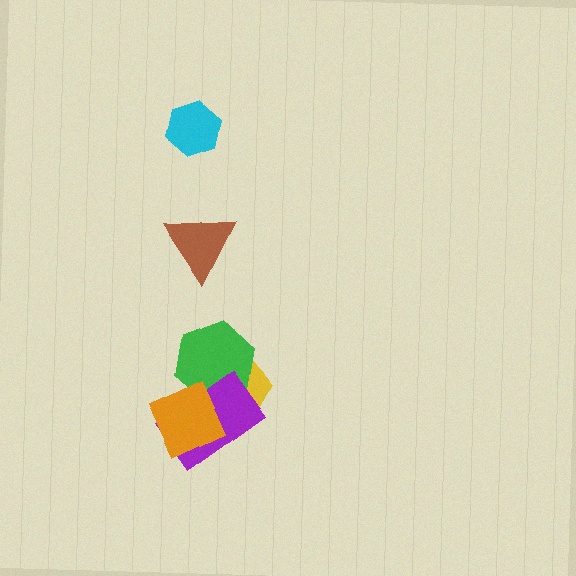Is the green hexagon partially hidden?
Yes, it is partially covered by another shape.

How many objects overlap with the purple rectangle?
3 objects overlap with the purple rectangle.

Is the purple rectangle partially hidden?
Yes, it is partially covered by another shape.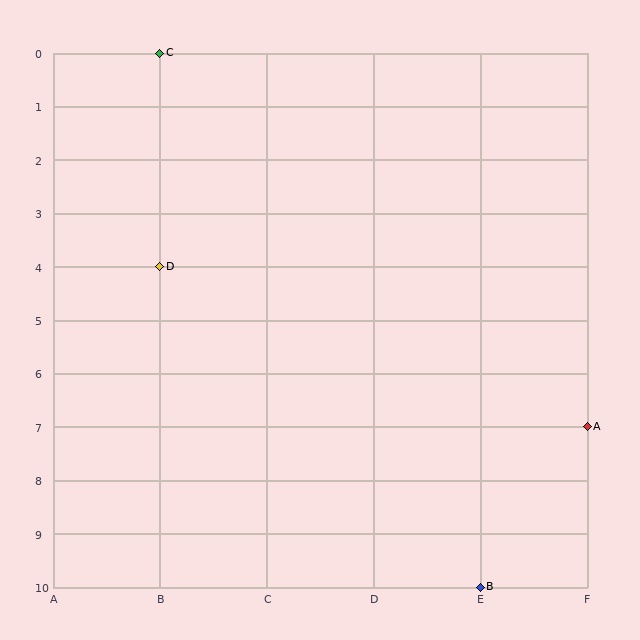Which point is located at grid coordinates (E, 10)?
Point B is at (E, 10).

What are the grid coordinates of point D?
Point D is at grid coordinates (B, 4).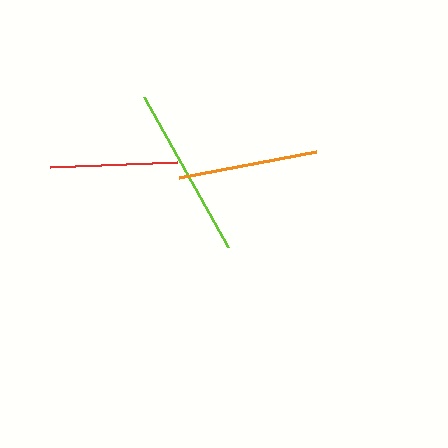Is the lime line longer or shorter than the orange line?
The lime line is longer than the orange line.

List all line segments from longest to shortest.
From longest to shortest: lime, orange, red.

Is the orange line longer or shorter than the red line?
The orange line is longer than the red line.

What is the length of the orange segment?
The orange segment is approximately 139 pixels long.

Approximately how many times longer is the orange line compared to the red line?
The orange line is approximately 1.1 times the length of the red line.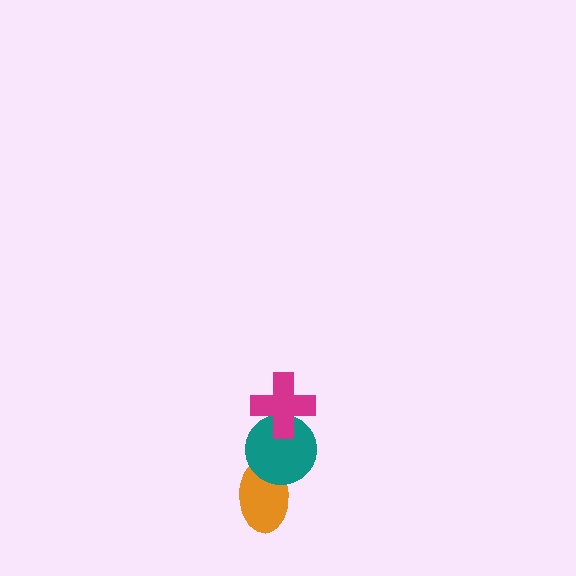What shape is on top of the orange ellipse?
The teal circle is on top of the orange ellipse.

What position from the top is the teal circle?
The teal circle is 2nd from the top.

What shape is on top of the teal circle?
The magenta cross is on top of the teal circle.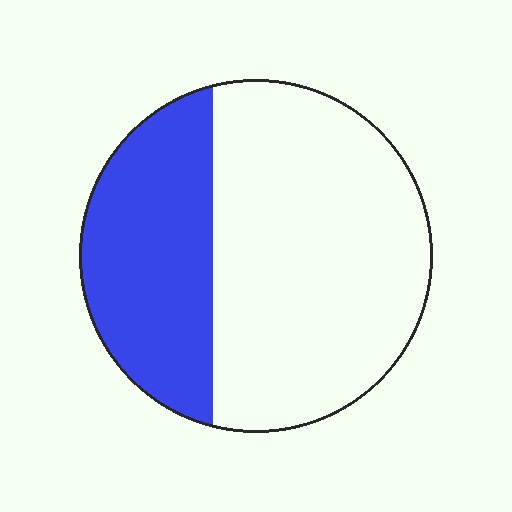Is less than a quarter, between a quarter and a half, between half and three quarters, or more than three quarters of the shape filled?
Between a quarter and a half.